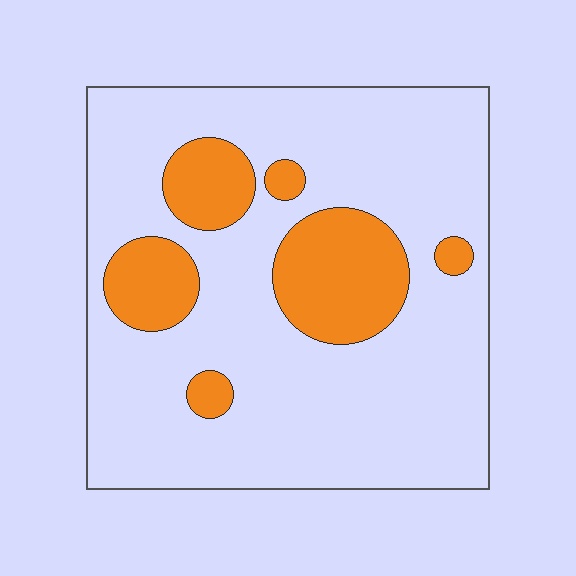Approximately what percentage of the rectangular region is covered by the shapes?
Approximately 20%.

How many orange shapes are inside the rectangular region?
6.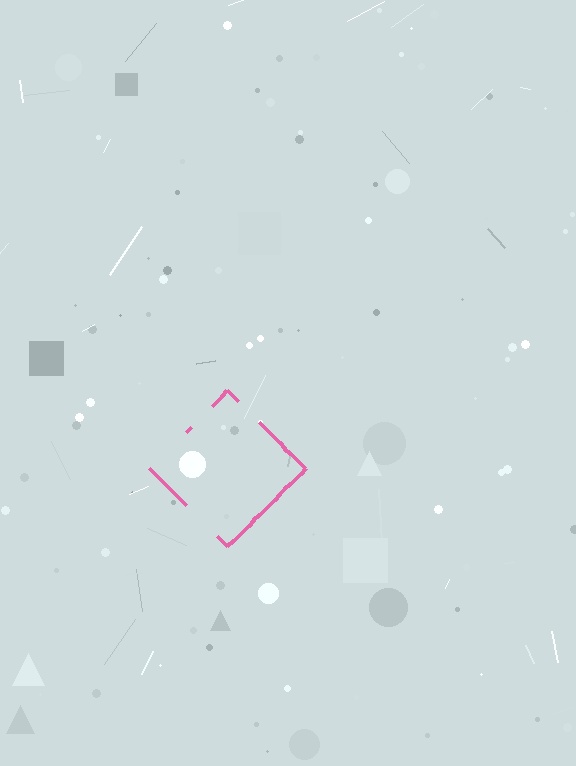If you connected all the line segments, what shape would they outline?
They would outline a diamond.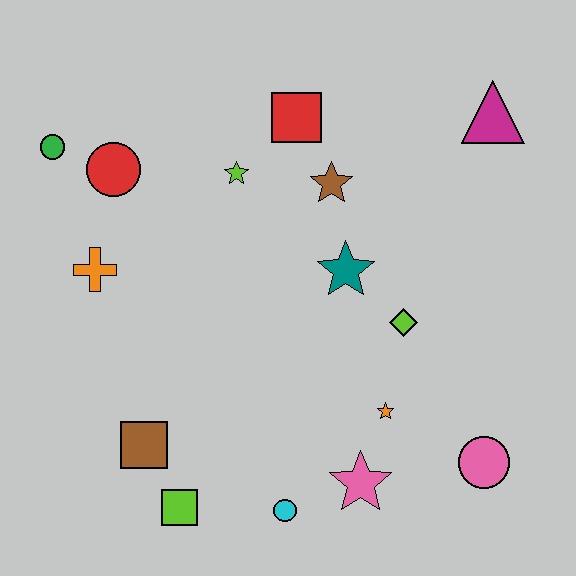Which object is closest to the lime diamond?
The teal star is closest to the lime diamond.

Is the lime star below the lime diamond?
No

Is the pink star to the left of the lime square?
No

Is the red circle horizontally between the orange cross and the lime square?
Yes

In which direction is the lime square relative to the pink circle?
The lime square is to the left of the pink circle.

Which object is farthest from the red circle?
The pink circle is farthest from the red circle.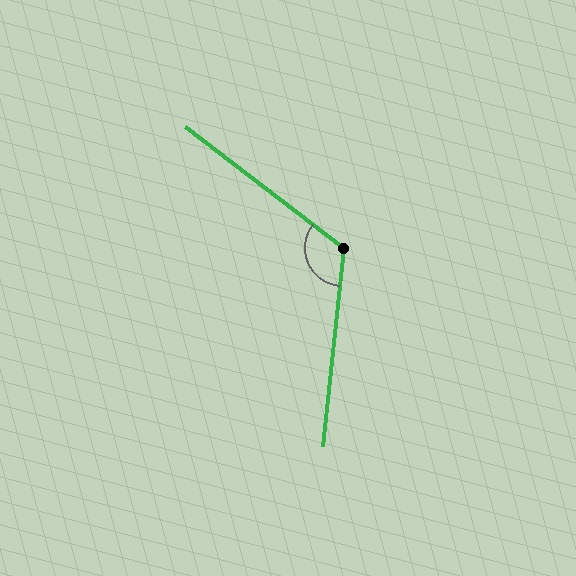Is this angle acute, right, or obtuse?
It is obtuse.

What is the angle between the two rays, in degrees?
Approximately 121 degrees.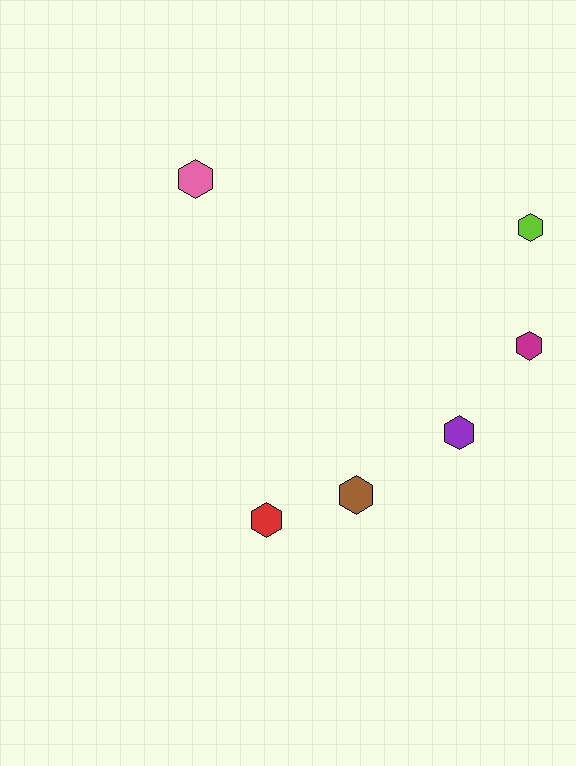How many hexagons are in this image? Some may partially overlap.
There are 6 hexagons.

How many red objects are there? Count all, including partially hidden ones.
There is 1 red object.